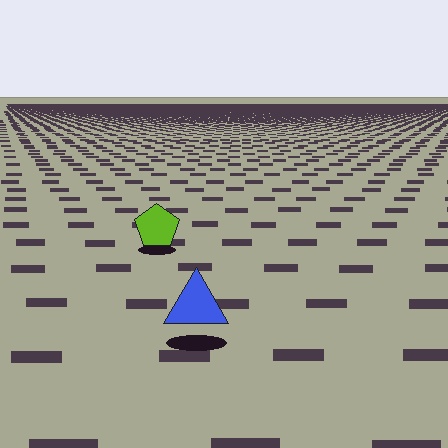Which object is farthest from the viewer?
The lime pentagon is farthest from the viewer. It appears smaller and the ground texture around it is denser.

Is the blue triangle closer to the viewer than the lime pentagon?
Yes. The blue triangle is closer — you can tell from the texture gradient: the ground texture is coarser near it.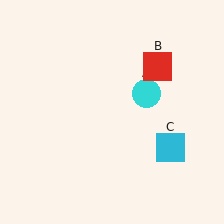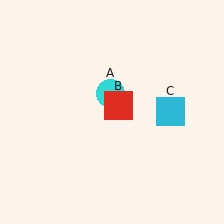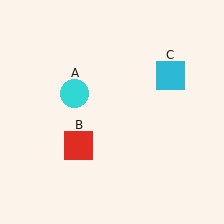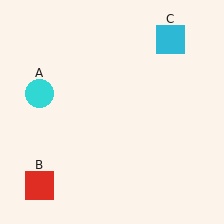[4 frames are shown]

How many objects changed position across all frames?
3 objects changed position: cyan circle (object A), red square (object B), cyan square (object C).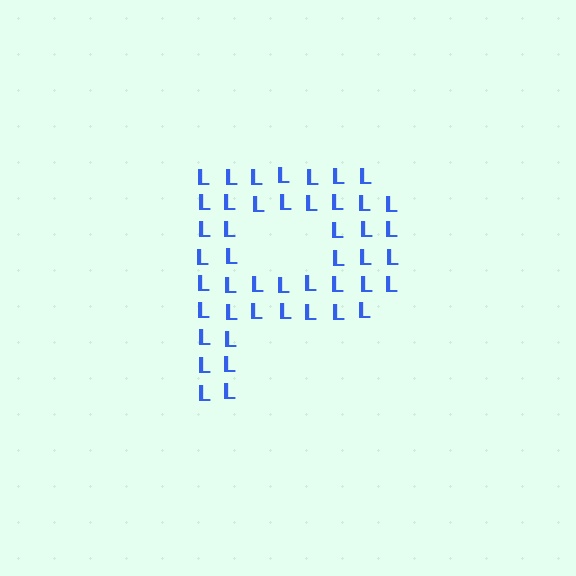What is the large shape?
The large shape is the letter P.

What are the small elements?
The small elements are letter L's.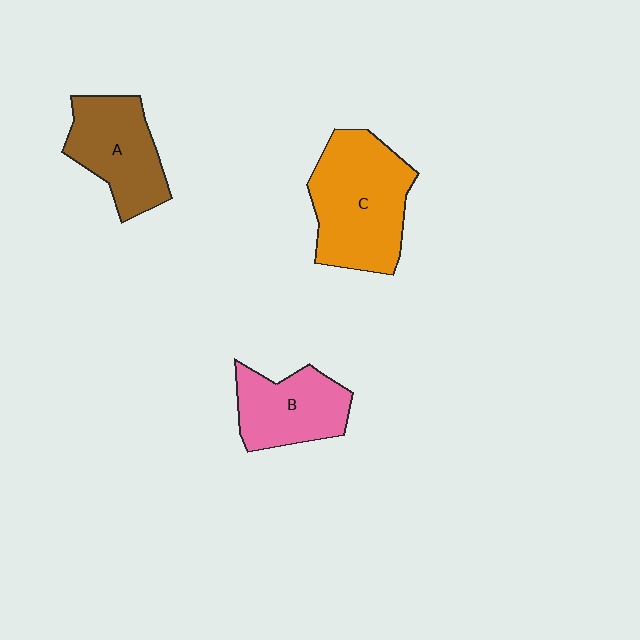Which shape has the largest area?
Shape C (orange).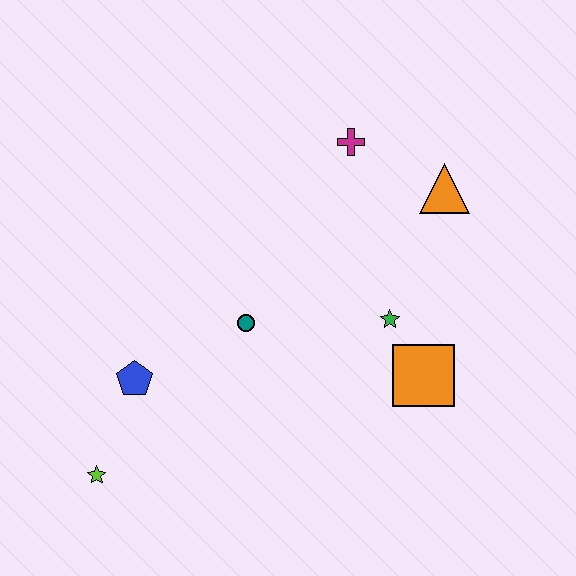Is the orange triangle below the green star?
No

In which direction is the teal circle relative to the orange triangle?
The teal circle is to the left of the orange triangle.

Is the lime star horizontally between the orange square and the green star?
No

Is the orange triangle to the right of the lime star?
Yes